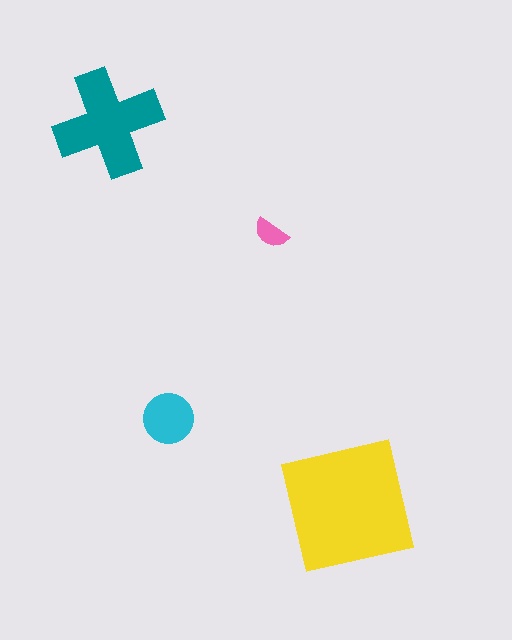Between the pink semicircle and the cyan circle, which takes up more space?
The cyan circle.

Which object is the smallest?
The pink semicircle.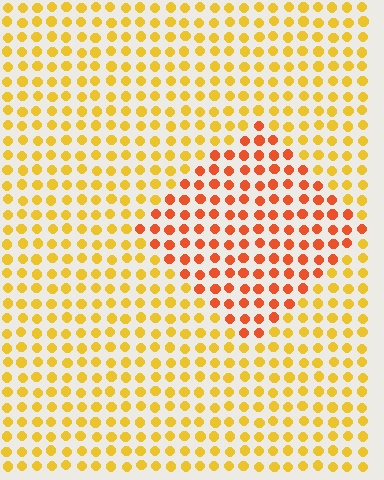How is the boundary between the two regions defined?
The boundary is defined purely by a slight shift in hue (about 35 degrees). Spacing, size, and orientation are identical on both sides.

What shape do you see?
I see a diamond.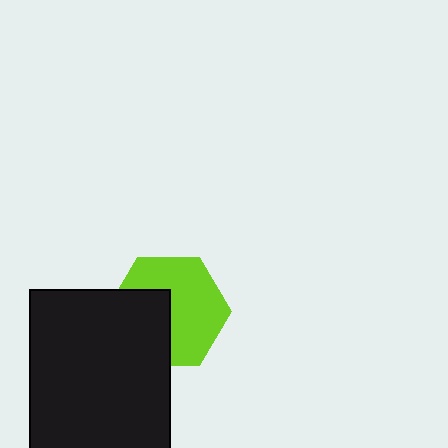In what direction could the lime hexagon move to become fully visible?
The lime hexagon could move toward the upper-right. That would shift it out from behind the black rectangle entirely.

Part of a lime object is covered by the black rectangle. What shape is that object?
It is a hexagon.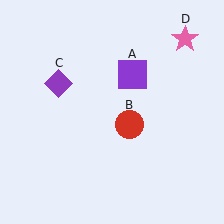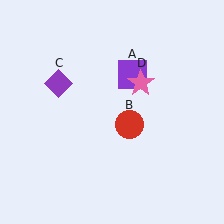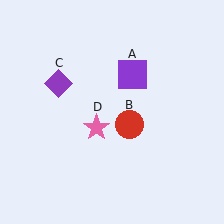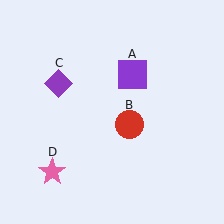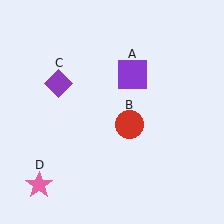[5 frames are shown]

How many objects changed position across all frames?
1 object changed position: pink star (object D).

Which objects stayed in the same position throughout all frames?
Purple square (object A) and red circle (object B) and purple diamond (object C) remained stationary.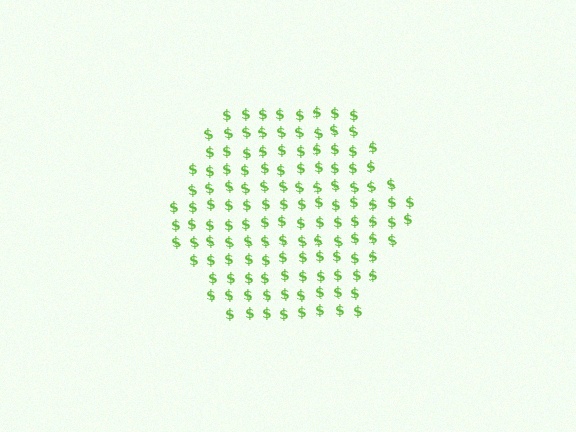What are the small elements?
The small elements are dollar signs.